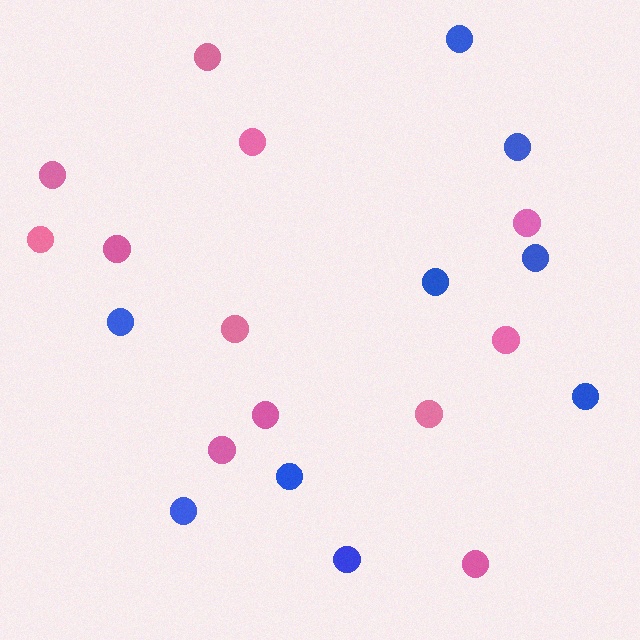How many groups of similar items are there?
There are 2 groups: one group of pink circles (12) and one group of blue circles (9).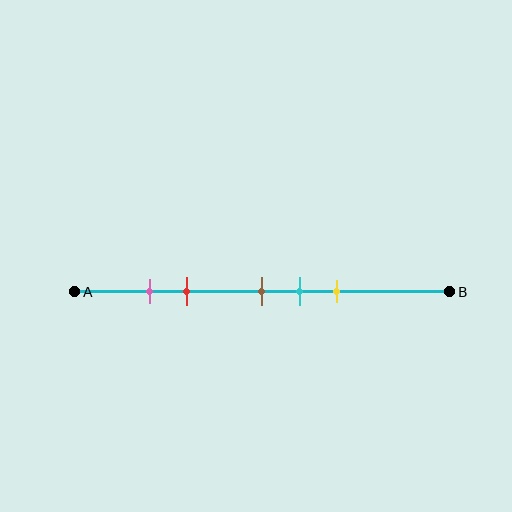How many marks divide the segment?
There are 5 marks dividing the segment.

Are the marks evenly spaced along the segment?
No, the marks are not evenly spaced.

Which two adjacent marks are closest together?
The pink and red marks are the closest adjacent pair.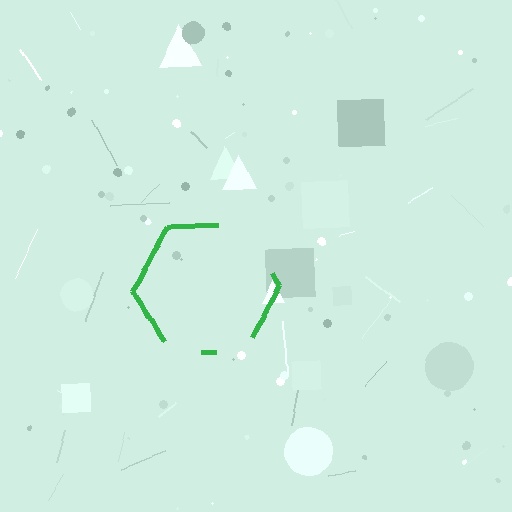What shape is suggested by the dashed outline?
The dashed outline suggests a hexagon.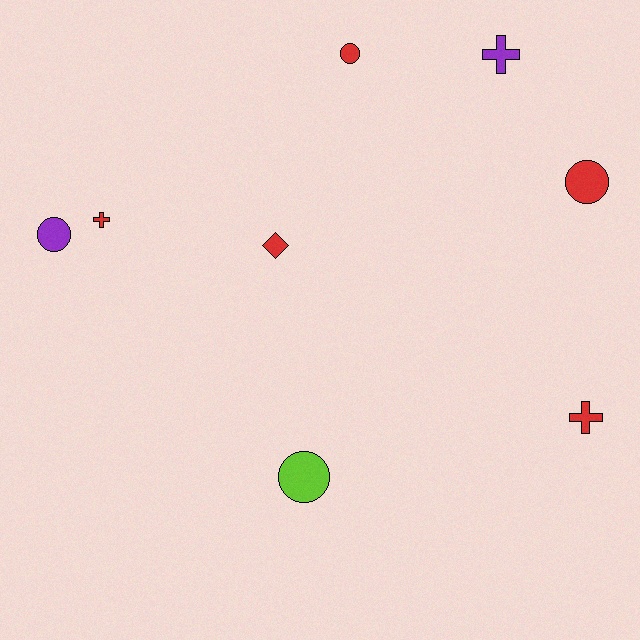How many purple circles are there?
There is 1 purple circle.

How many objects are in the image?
There are 8 objects.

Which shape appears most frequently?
Circle, with 4 objects.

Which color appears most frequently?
Red, with 5 objects.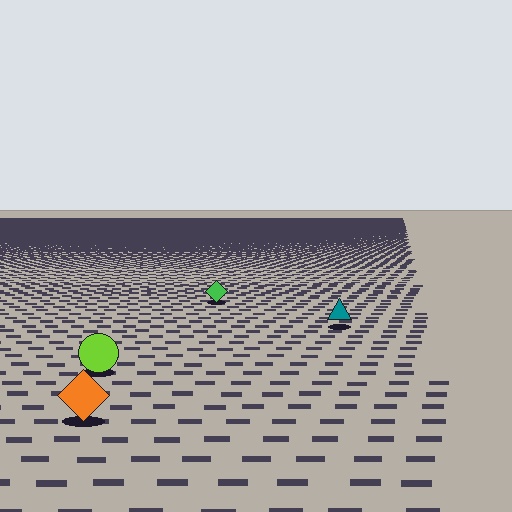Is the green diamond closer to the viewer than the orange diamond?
No. The orange diamond is closer — you can tell from the texture gradient: the ground texture is coarser near it.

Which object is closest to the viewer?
The orange diamond is closest. The texture marks near it are larger and more spread out.